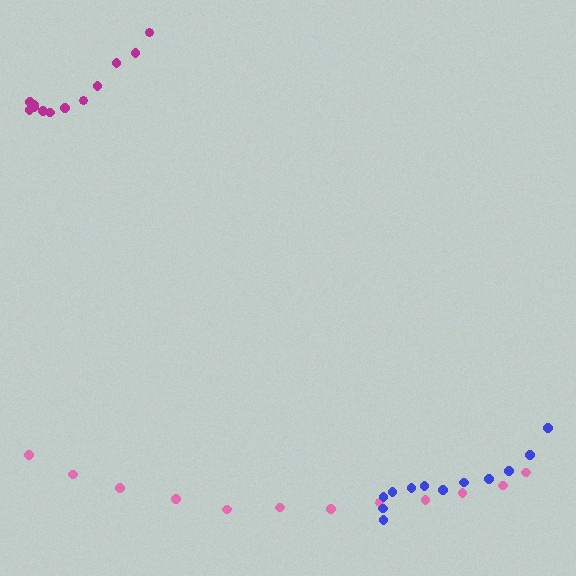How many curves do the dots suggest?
There are 3 distinct paths.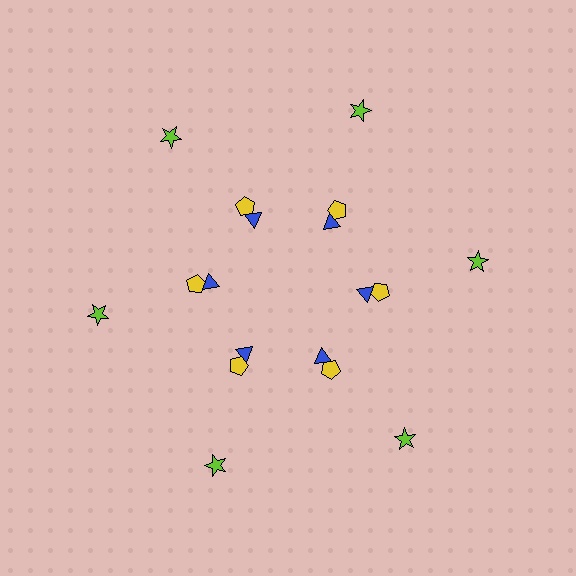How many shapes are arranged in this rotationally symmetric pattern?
There are 18 shapes, arranged in 6 groups of 3.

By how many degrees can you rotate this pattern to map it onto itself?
The pattern maps onto itself every 60 degrees of rotation.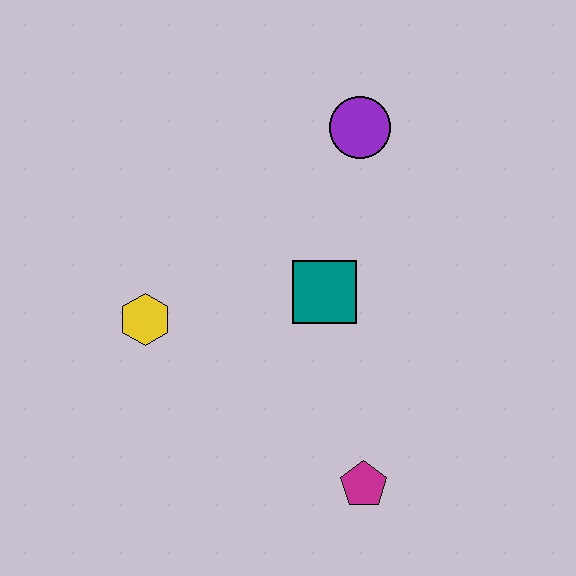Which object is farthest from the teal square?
The magenta pentagon is farthest from the teal square.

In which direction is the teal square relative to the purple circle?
The teal square is below the purple circle.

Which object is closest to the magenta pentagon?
The teal square is closest to the magenta pentagon.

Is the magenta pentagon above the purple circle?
No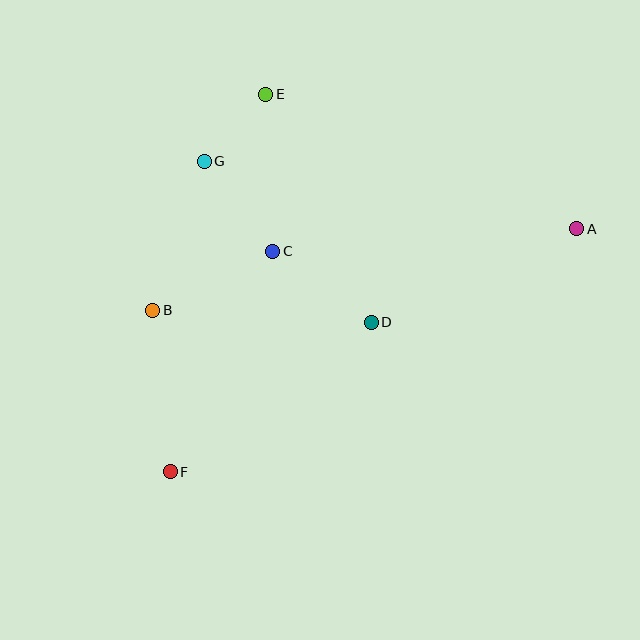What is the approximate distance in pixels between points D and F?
The distance between D and F is approximately 251 pixels.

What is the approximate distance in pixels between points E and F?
The distance between E and F is approximately 390 pixels.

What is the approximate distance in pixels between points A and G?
The distance between A and G is approximately 379 pixels.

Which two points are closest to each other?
Points E and G are closest to each other.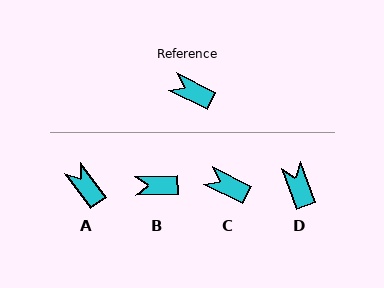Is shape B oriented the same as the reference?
No, it is off by about 28 degrees.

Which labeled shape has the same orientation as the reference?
C.